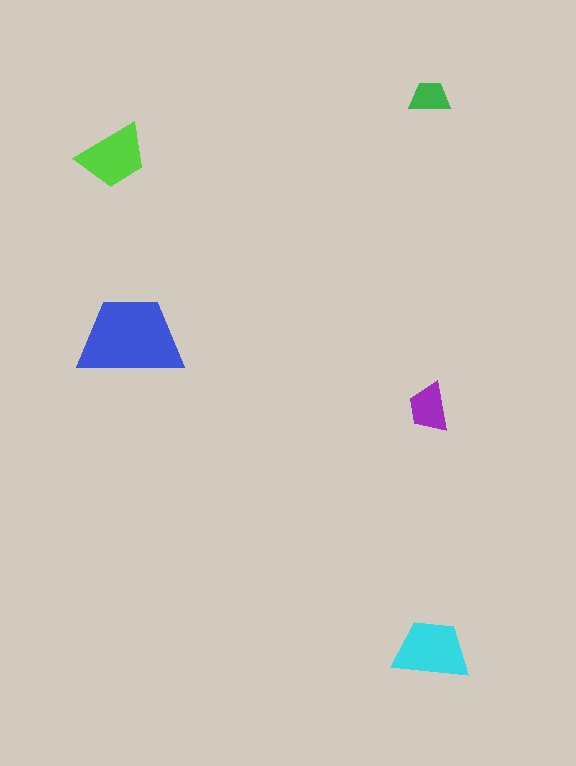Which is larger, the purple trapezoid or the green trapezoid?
The purple one.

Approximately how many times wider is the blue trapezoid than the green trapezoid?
About 2.5 times wider.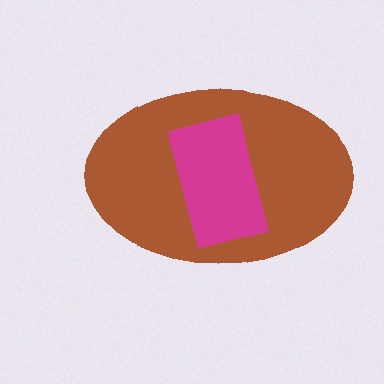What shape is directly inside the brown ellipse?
The magenta rectangle.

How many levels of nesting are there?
2.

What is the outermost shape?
The brown ellipse.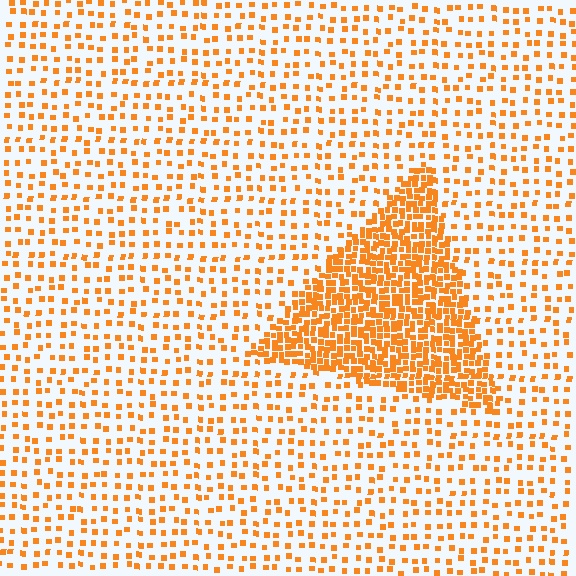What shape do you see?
I see a triangle.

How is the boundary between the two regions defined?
The boundary is defined by a change in element density (approximately 3.0x ratio). All elements are the same color, size, and shape.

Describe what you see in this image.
The image contains small orange elements arranged at two different densities. A triangle-shaped region is visible where the elements are more densely packed than the surrounding area.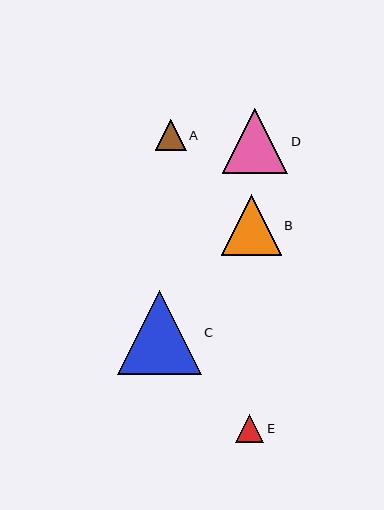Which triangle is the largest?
Triangle C is the largest with a size of approximately 84 pixels.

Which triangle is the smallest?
Triangle E is the smallest with a size of approximately 29 pixels.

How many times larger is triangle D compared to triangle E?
Triangle D is approximately 2.3 times the size of triangle E.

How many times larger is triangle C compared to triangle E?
Triangle C is approximately 2.9 times the size of triangle E.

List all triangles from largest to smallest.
From largest to smallest: C, D, B, A, E.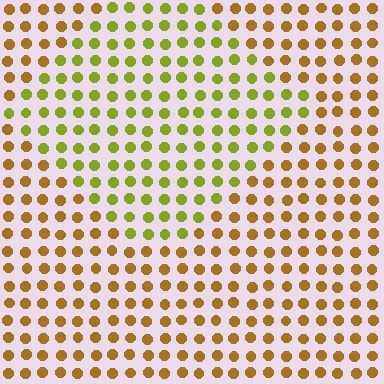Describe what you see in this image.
The image is filled with small brown elements in a uniform arrangement. A diamond-shaped region is visible where the elements are tinted to a slightly different hue, forming a subtle color boundary.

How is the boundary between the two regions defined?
The boundary is defined purely by a slight shift in hue (about 39 degrees). Spacing, size, and orientation are identical on both sides.